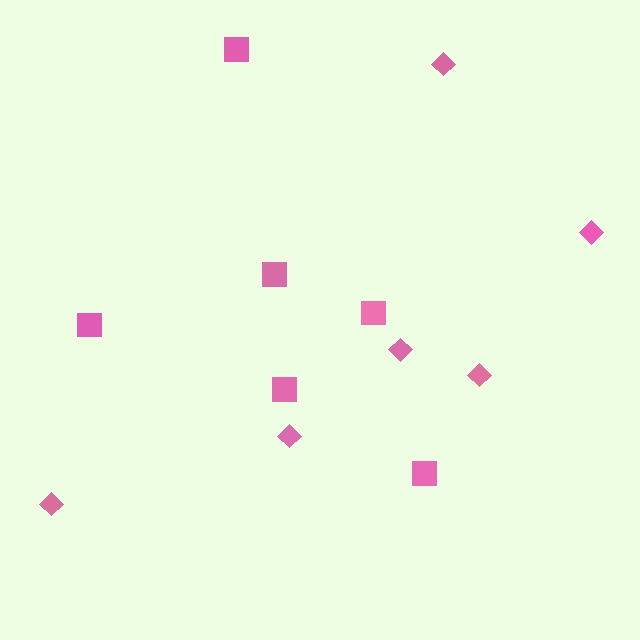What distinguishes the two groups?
There are 2 groups: one group of squares (6) and one group of diamonds (6).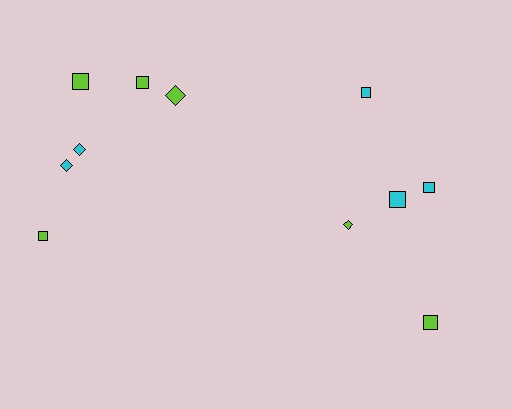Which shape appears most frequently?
Square, with 7 objects.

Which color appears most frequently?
Lime, with 6 objects.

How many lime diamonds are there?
There are 2 lime diamonds.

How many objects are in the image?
There are 11 objects.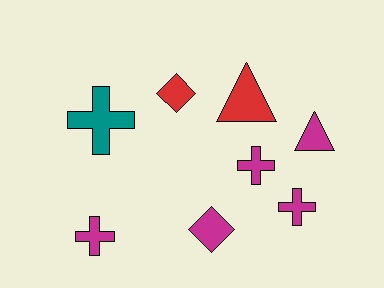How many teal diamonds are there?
There are no teal diamonds.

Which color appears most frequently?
Magenta, with 5 objects.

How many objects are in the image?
There are 8 objects.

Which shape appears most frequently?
Cross, with 4 objects.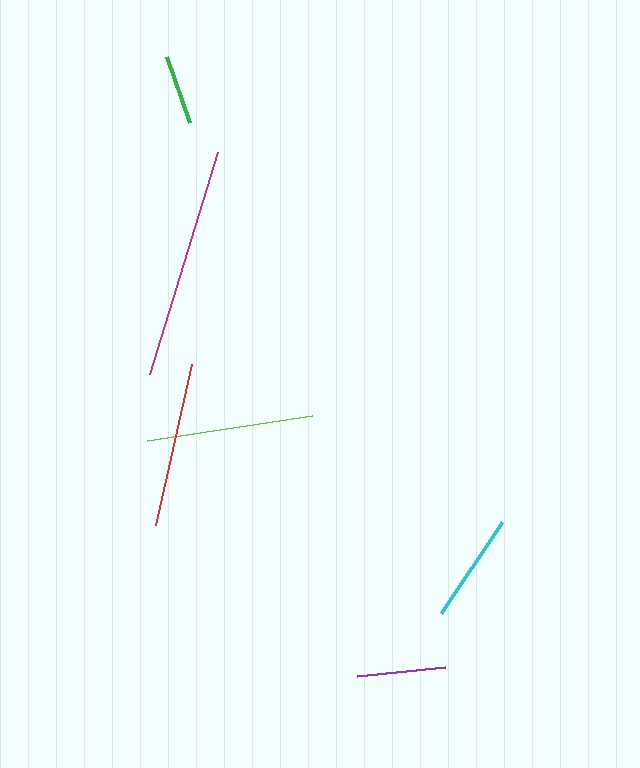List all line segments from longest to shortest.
From longest to shortest: magenta, lime, red, cyan, purple, green.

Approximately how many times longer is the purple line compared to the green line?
The purple line is approximately 1.3 times the length of the green line.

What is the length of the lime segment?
The lime segment is approximately 167 pixels long.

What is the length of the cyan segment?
The cyan segment is approximately 109 pixels long.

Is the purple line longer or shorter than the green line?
The purple line is longer than the green line.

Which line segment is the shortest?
The green line is the shortest at approximately 70 pixels.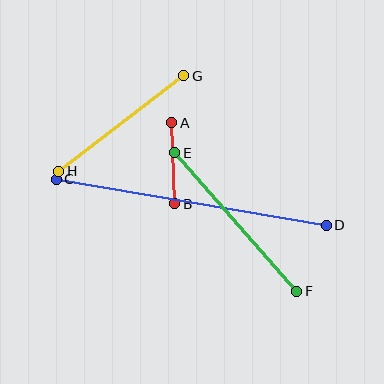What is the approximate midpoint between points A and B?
The midpoint is at approximately (173, 163) pixels.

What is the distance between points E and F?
The distance is approximately 185 pixels.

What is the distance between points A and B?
The distance is approximately 81 pixels.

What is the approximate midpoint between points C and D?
The midpoint is at approximately (191, 202) pixels.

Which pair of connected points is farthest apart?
Points C and D are farthest apart.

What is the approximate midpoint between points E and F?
The midpoint is at approximately (236, 222) pixels.